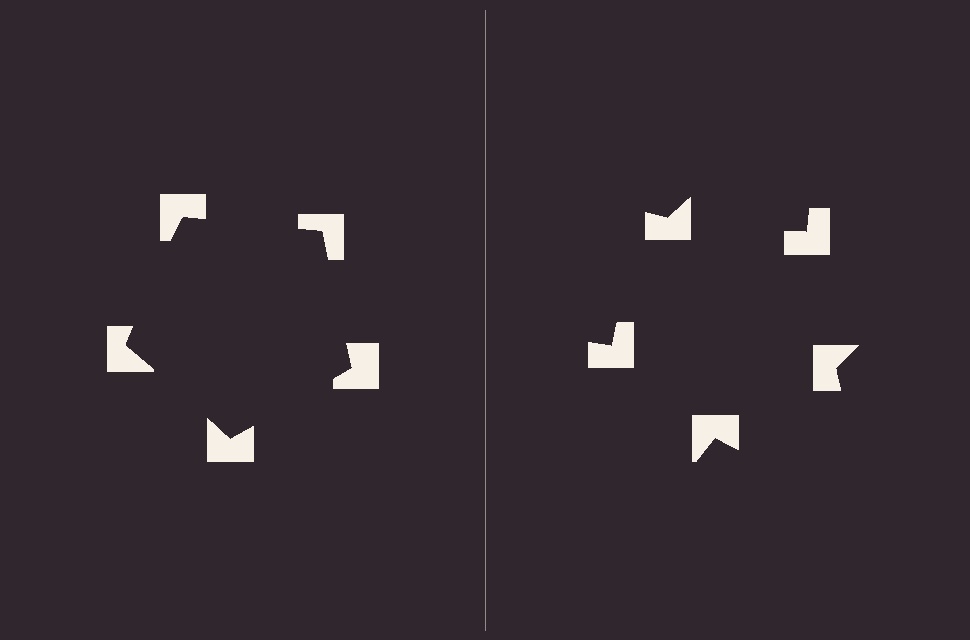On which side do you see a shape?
An illusory pentagon appears on the left side. On the right side the wedge cuts are rotated, so no coherent shape forms.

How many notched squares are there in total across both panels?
10 — 5 on each side.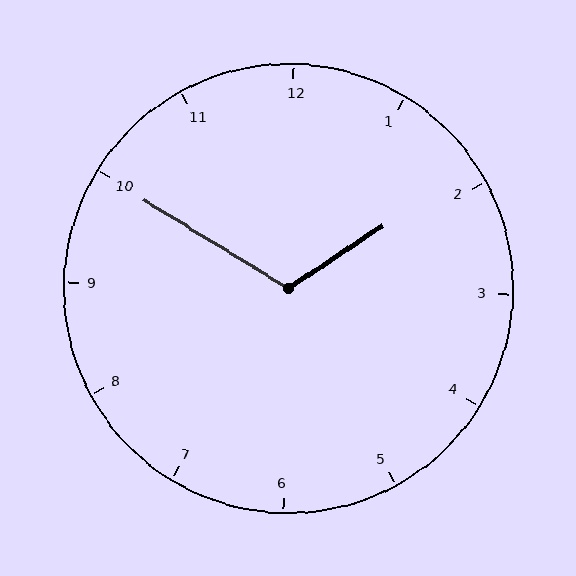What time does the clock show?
1:50.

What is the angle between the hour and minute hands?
Approximately 115 degrees.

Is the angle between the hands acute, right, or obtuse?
It is obtuse.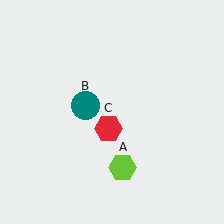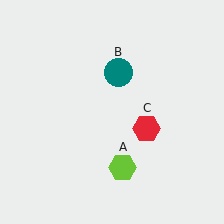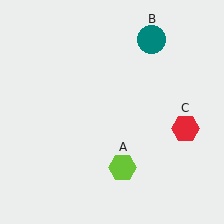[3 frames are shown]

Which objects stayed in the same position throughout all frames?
Lime hexagon (object A) remained stationary.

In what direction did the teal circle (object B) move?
The teal circle (object B) moved up and to the right.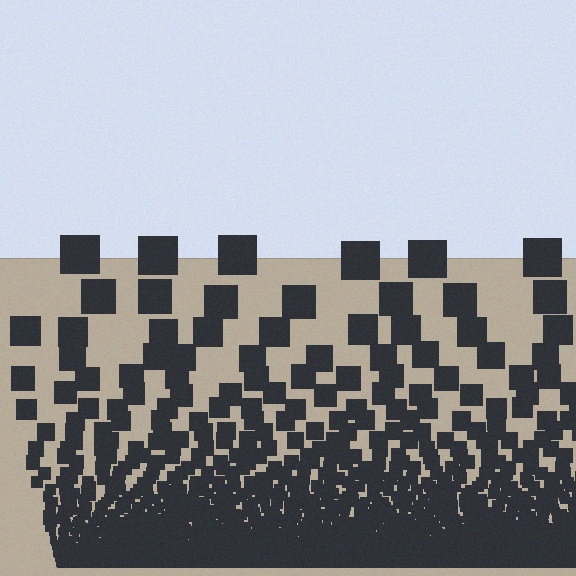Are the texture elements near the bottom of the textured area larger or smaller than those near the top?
Smaller. The gradient is inverted — elements near the bottom are smaller and denser.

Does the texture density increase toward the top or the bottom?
Density increases toward the bottom.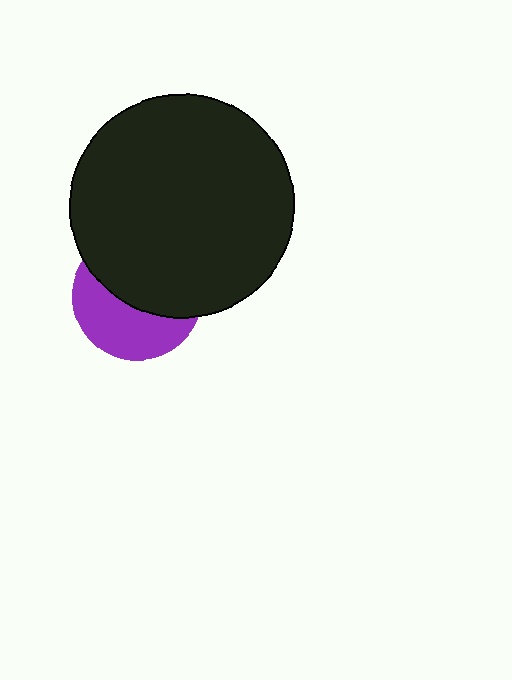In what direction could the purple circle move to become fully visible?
The purple circle could move down. That would shift it out from behind the black circle entirely.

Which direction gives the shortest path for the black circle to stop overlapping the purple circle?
Moving up gives the shortest separation.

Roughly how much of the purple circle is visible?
A small part of it is visible (roughly 44%).